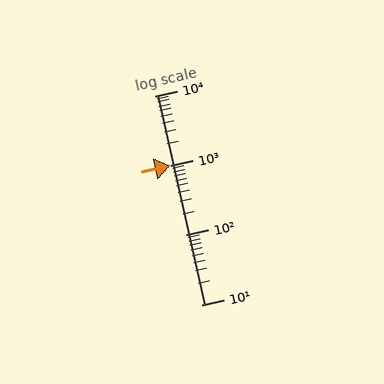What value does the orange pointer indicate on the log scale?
The pointer indicates approximately 1000.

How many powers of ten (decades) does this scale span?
The scale spans 3 decades, from 10 to 10000.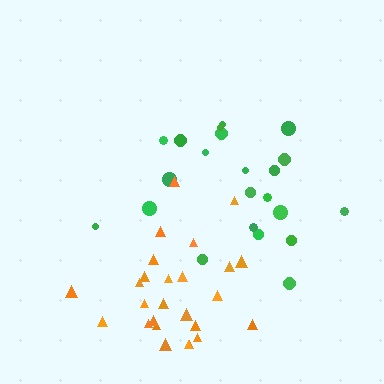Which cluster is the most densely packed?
Orange.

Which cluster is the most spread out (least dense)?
Green.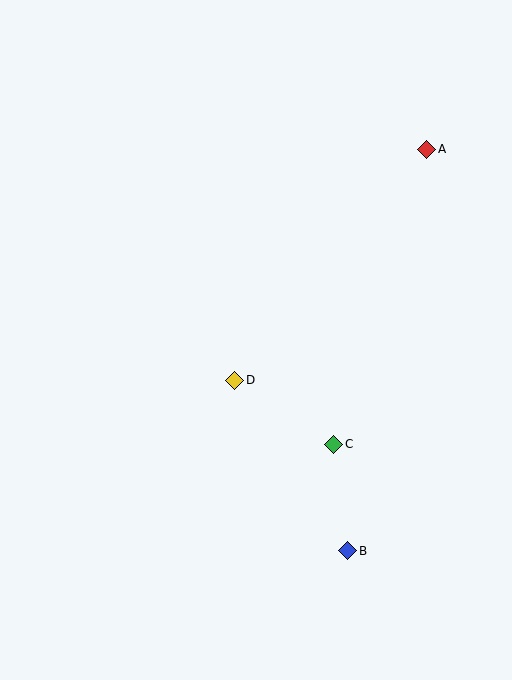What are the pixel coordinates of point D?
Point D is at (235, 380).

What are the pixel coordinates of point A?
Point A is at (427, 149).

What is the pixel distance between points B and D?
The distance between B and D is 204 pixels.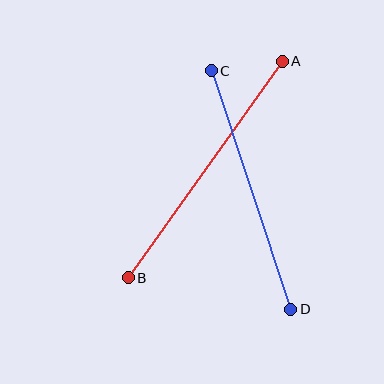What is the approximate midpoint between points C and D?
The midpoint is at approximately (251, 190) pixels.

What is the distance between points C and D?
The distance is approximately 251 pixels.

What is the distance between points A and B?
The distance is approximately 266 pixels.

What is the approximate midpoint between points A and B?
The midpoint is at approximately (205, 169) pixels.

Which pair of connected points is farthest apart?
Points A and B are farthest apart.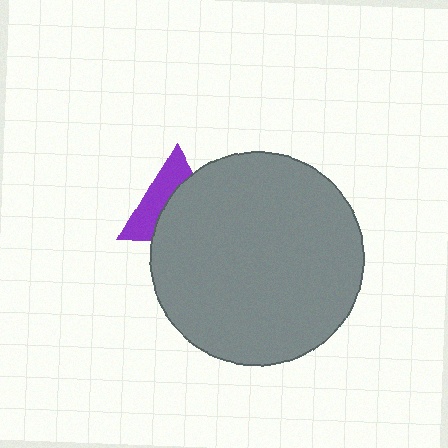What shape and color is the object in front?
The object in front is a gray circle.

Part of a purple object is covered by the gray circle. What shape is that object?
It is a triangle.